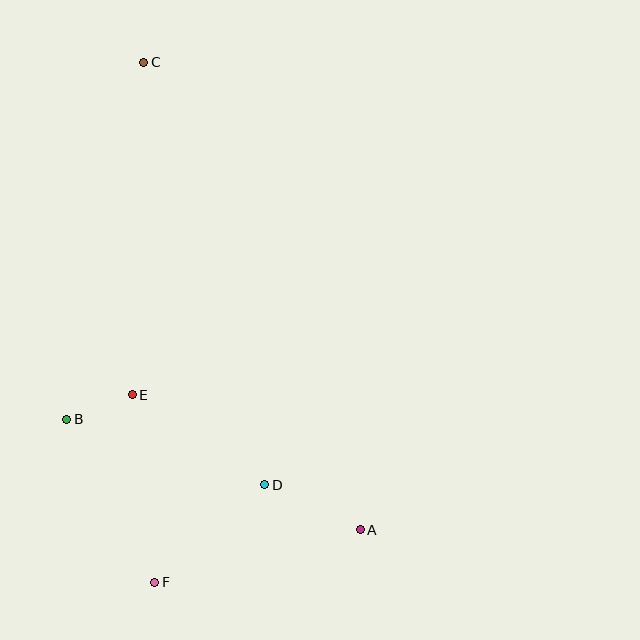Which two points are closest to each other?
Points B and E are closest to each other.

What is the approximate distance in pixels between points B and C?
The distance between B and C is approximately 365 pixels.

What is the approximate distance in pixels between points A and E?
The distance between A and E is approximately 265 pixels.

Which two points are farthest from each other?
Points C and F are farthest from each other.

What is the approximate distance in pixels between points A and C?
The distance between A and C is approximately 515 pixels.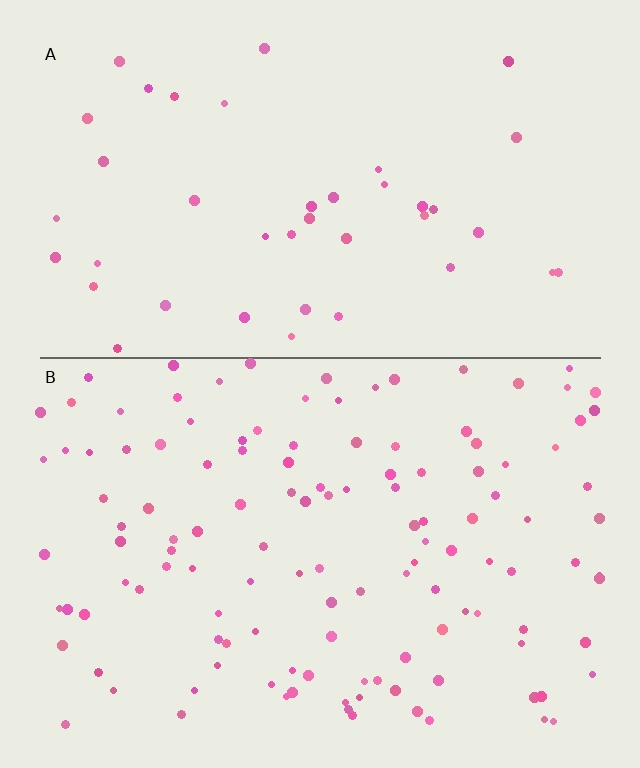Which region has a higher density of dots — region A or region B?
B (the bottom).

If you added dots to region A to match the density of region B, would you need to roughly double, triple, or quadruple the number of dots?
Approximately triple.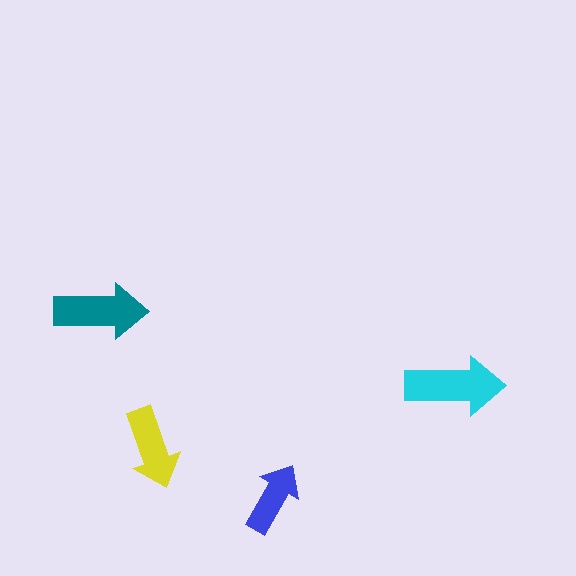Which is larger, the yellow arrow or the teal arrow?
The teal one.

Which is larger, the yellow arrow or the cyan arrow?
The cyan one.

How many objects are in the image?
There are 4 objects in the image.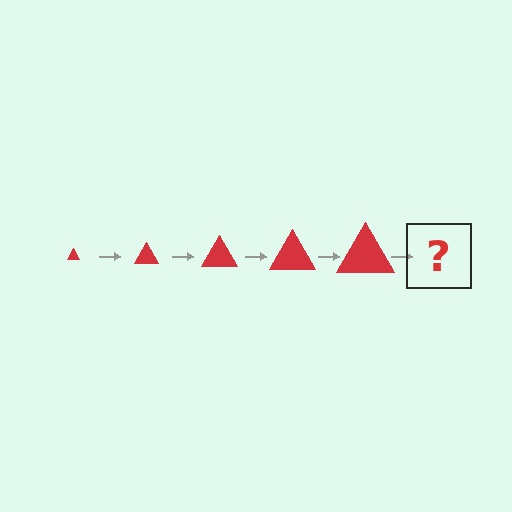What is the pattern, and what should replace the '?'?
The pattern is that the triangle gets progressively larger each step. The '?' should be a red triangle, larger than the previous one.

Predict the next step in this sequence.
The next step is a red triangle, larger than the previous one.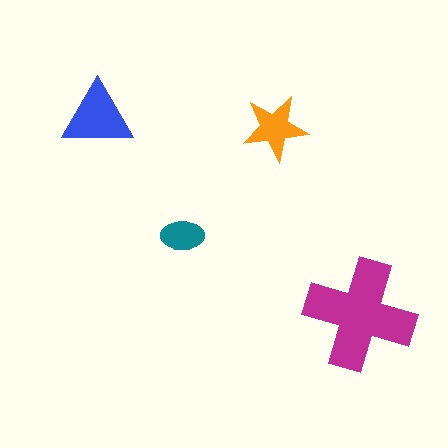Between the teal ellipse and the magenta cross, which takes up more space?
The magenta cross.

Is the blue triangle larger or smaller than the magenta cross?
Smaller.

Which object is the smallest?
The teal ellipse.